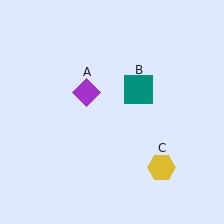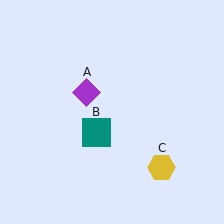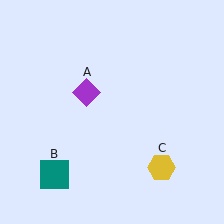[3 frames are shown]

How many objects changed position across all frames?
1 object changed position: teal square (object B).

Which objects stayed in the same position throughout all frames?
Purple diamond (object A) and yellow hexagon (object C) remained stationary.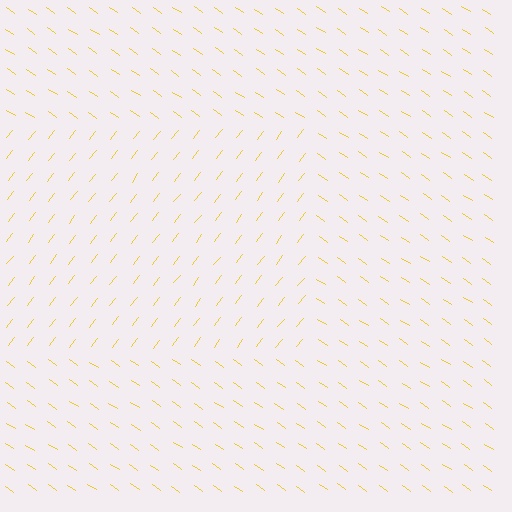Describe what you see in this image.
The image is filled with small yellow line segments. A rectangle region in the image has lines oriented differently from the surrounding lines, creating a visible texture boundary.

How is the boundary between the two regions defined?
The boundary is defined purely by a change in line orientation (approximately 87 degrees difference). All lines are the same color and thickness.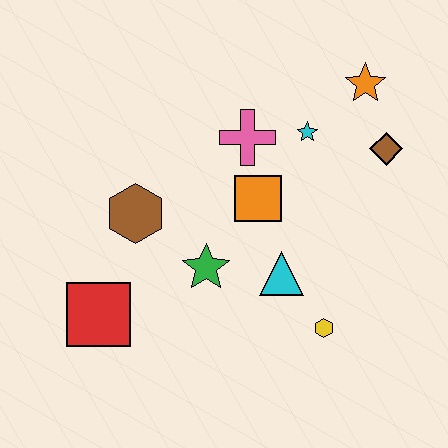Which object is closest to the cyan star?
The pink cross is closest to the cyan star.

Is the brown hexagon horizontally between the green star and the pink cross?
No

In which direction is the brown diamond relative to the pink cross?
The brown diamond is to the right of the pink cross.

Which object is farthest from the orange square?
The red square is farthest from the orange square.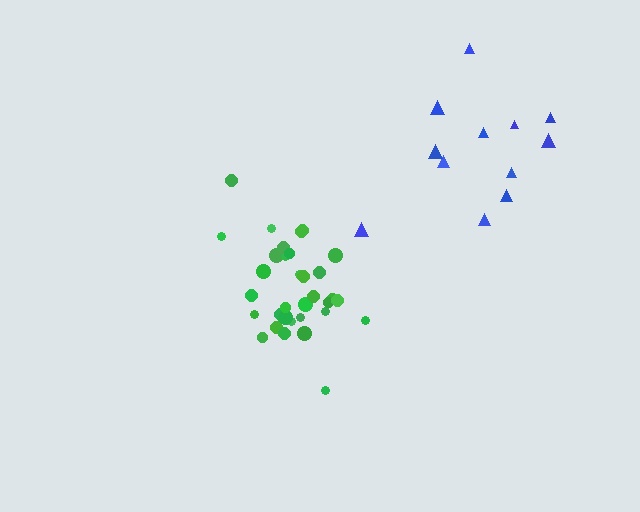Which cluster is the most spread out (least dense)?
Blue.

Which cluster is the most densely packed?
Green.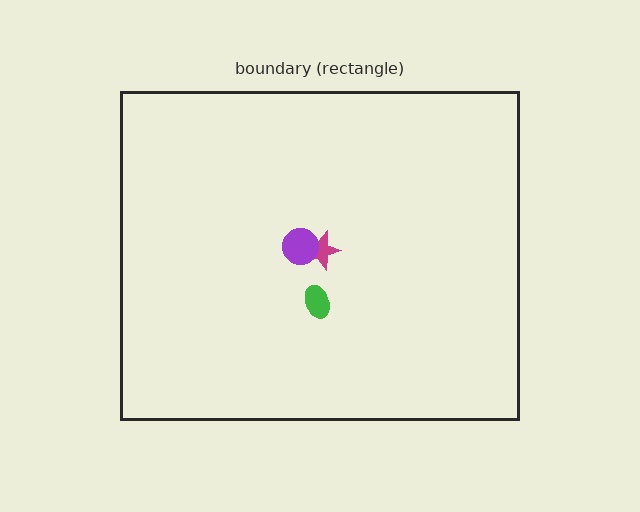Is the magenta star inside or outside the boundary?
Inside.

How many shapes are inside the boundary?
3 inside, 0 outside.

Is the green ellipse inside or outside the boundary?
Inside.